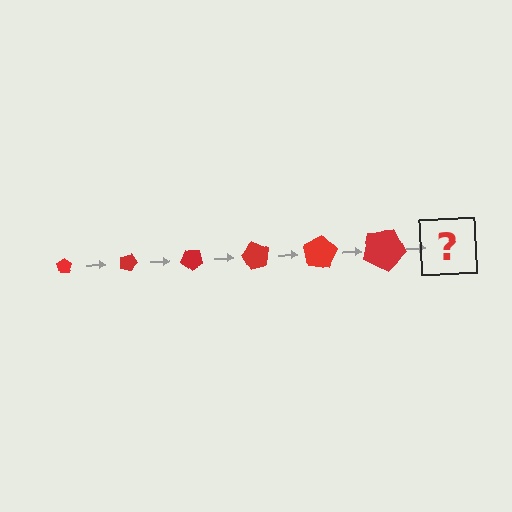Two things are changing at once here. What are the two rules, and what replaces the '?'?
The two rules are that the pentagon grows larger each step and it rotates 20 degrees each step. The '?' should be a pentagon, larger than the previous one and rotated 120 degrees from the start.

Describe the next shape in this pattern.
It should be a pentagon, larger than the previous one and rotated 120 degrees from the start.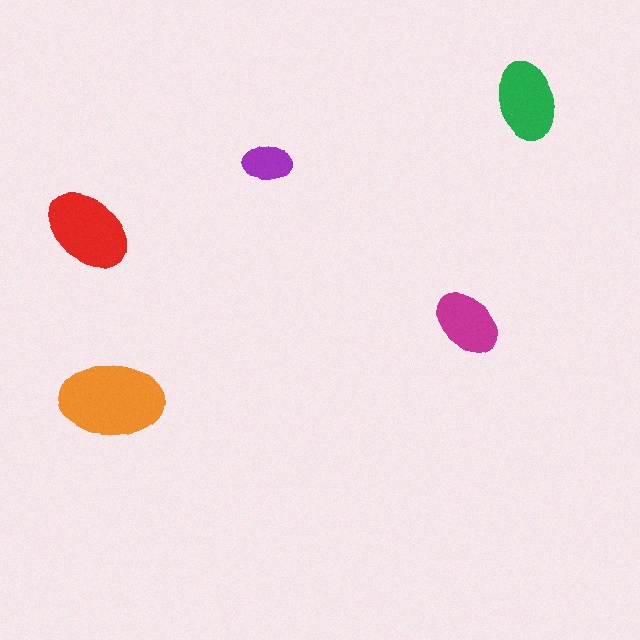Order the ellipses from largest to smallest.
the orange one, the red one, the green one, the magenta one, the purple one.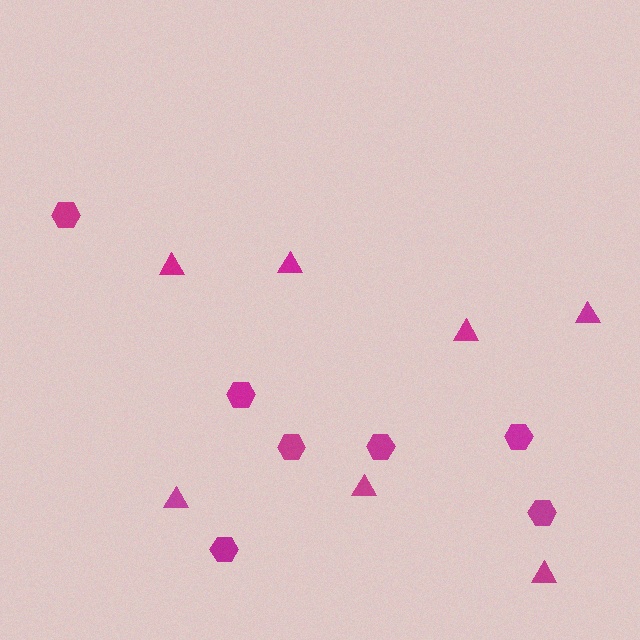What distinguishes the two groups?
There are 2 groups: one group of hexagons (7) and one group of triangles (7).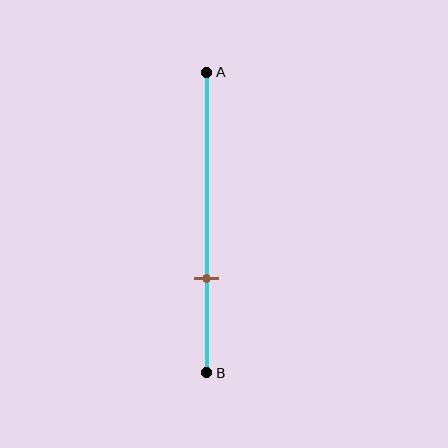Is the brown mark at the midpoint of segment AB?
No, the mark is at about 70% from A, not at the 50% midpoint.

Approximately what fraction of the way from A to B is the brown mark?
The brown mark is approximately 70% of the way from A to B.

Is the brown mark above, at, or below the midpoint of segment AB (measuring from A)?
The brown mark is below the midpoint of segment AB.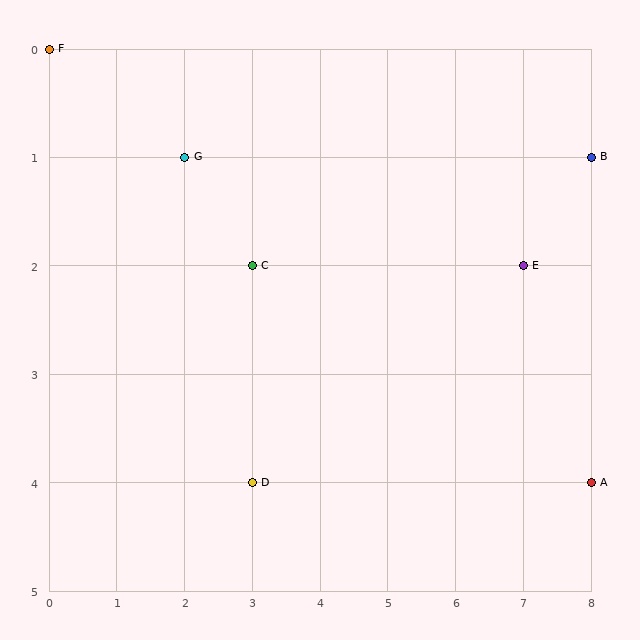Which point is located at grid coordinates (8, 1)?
Point B is at (8, 1).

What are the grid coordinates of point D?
Point D is at grid coordinates (3, 4).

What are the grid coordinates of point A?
Point A is at grid coordinates (8, 4).